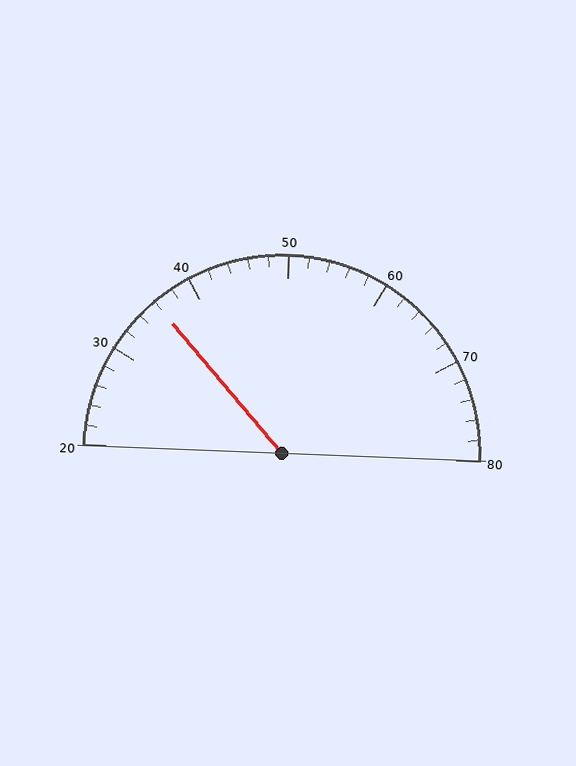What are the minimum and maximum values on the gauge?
The gauge ranges from 20 to 80.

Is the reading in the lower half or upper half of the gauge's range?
The reading is in the lower half of the range (20 to 80).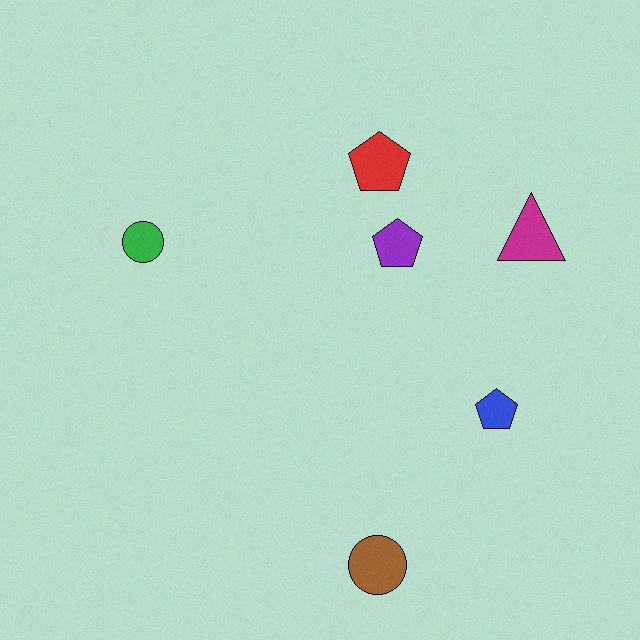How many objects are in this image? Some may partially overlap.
There are 6 objects.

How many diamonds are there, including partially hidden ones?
There are no diamonds.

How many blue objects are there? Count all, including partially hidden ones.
There is 1 blue object.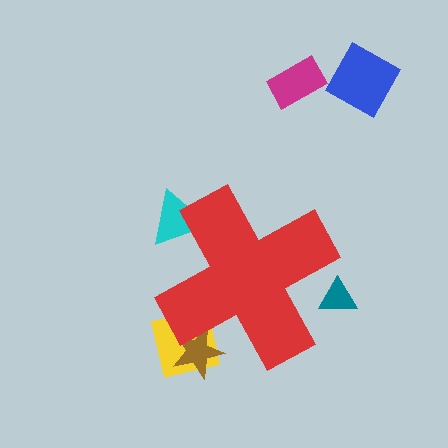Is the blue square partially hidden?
No, the blue square is fully visible.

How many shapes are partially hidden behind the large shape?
4 shapes are partially hidden.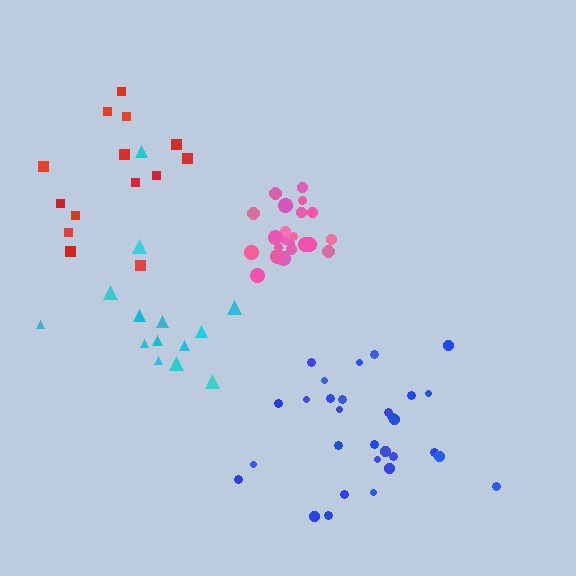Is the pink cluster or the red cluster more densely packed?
Pink.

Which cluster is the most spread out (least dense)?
Cyan.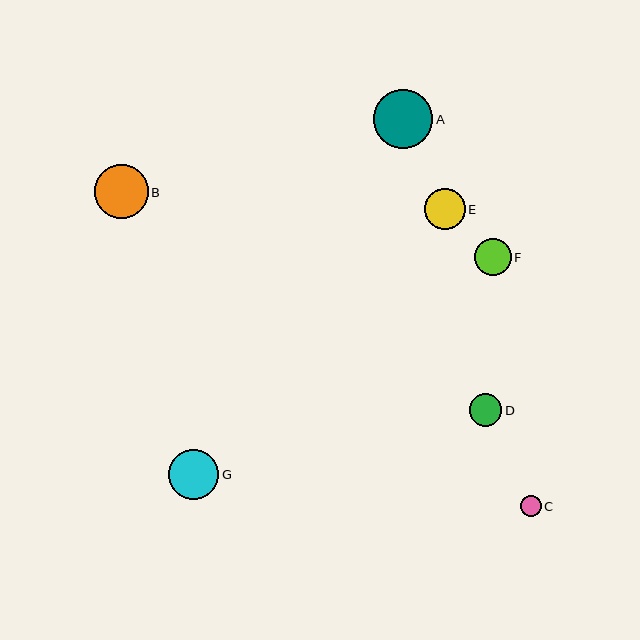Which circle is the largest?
Circle A is the largest with a size of approximately 59 pixels.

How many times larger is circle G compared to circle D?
Circle G is approximately 1.5 times the size of circle D.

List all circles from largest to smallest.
From largest to smallest: A, B, G, E, F, D, C.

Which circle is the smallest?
Circle C is the smallest with a size of approximately 21 pixels.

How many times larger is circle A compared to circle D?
Circle A is approximately 1.8 times the size of circle D.